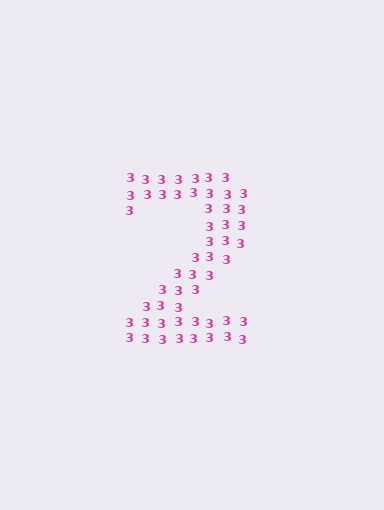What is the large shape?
The large shape is the digit 2.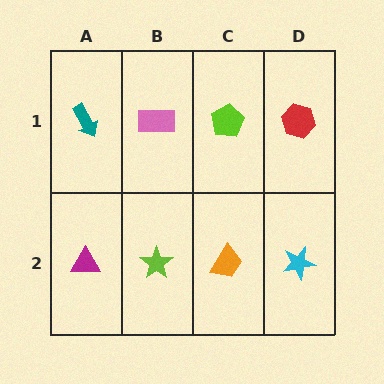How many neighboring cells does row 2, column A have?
2.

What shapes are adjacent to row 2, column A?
A teal arrow (row 1, column A), a lime star (row 2, column B).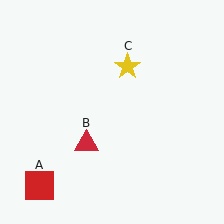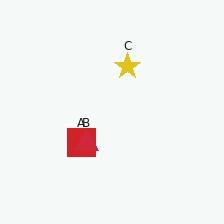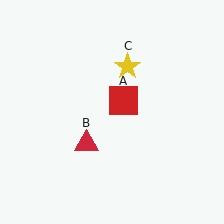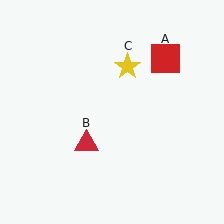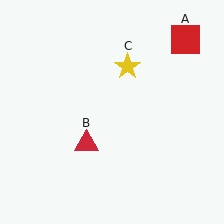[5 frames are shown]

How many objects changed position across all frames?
1 object changed position: red square (object A).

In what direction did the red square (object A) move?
The red square (object A) moved up and to the right.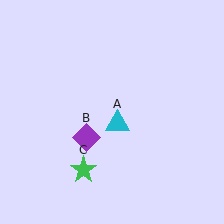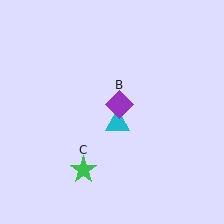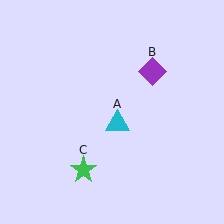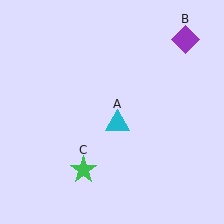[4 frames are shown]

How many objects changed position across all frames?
1 object changed position: purple diamond (object B).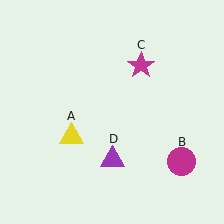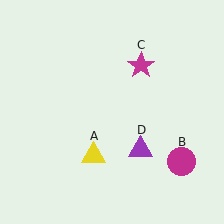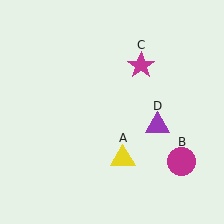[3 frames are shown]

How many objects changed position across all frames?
2 objects changed position: yellow triangle (object A), purple triangle (object D).